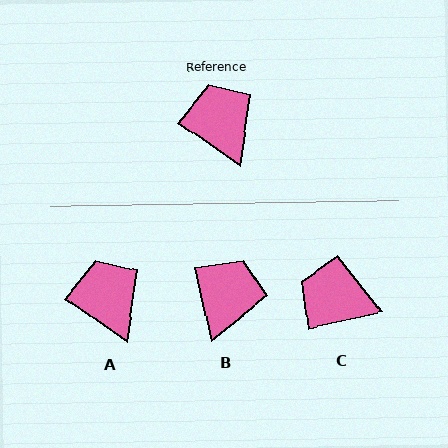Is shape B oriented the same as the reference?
No, it is off by about 43 degrees.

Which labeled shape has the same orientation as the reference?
A.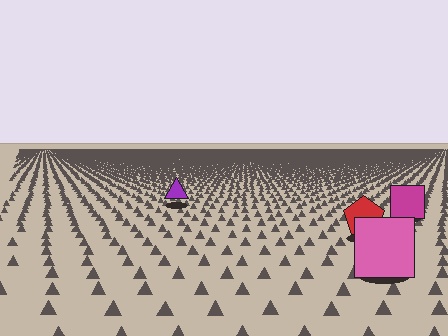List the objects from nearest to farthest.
From nearest to farthest: the pink square, the red pentagon, the magenta square, the purple triangle.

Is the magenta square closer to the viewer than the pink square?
No. The pink square is closer — you can tell from the texture gradient: the ground texture is coarser near it.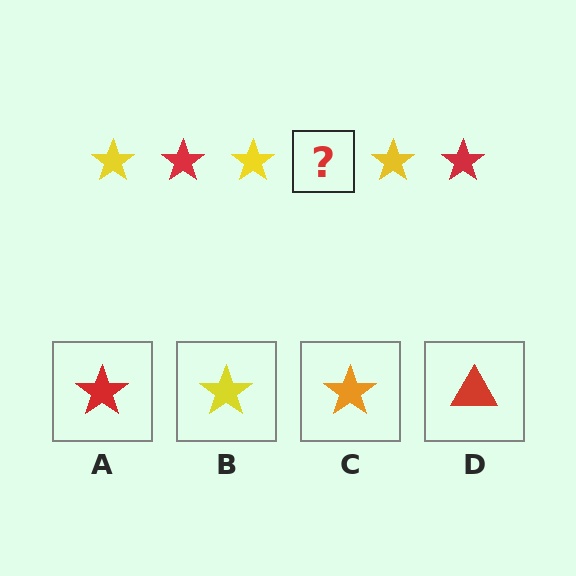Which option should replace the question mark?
Option A.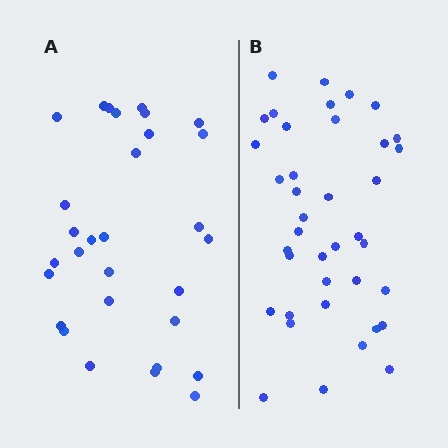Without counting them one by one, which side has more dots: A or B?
Region B (the right region) has more dots.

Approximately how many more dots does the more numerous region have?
Region B has roughly 8 or so more dots than region A.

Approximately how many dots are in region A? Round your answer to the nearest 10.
About 30 dots.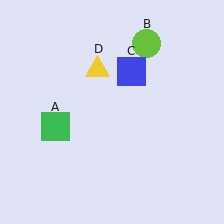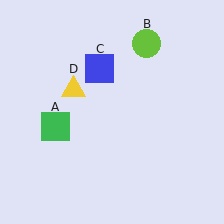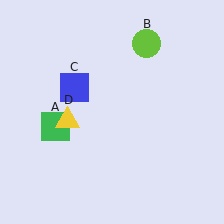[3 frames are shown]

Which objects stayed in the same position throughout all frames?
Green square (object A) and lime circle (object B) remained stationary.